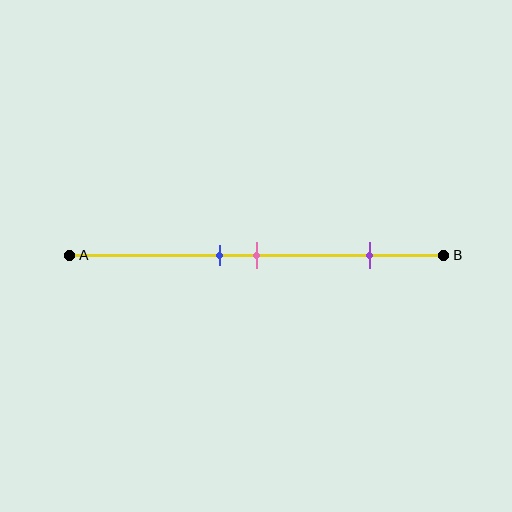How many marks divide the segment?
There are 3 marks dividing the segment.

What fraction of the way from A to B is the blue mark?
The blue mark is approximately 40% (0.4) of the way from A to B.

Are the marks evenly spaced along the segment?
No, the marks are not evenly spaced.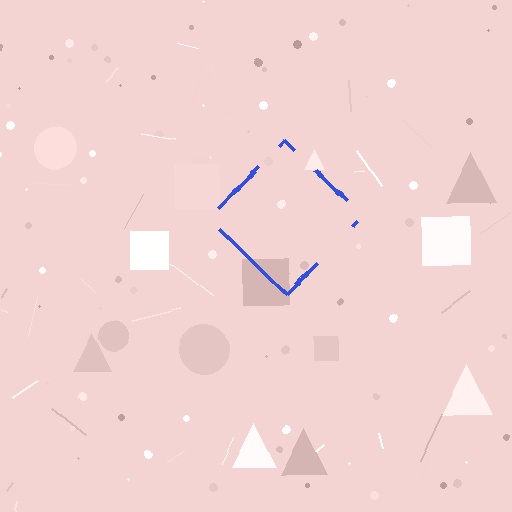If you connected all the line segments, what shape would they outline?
They would outline a diamond.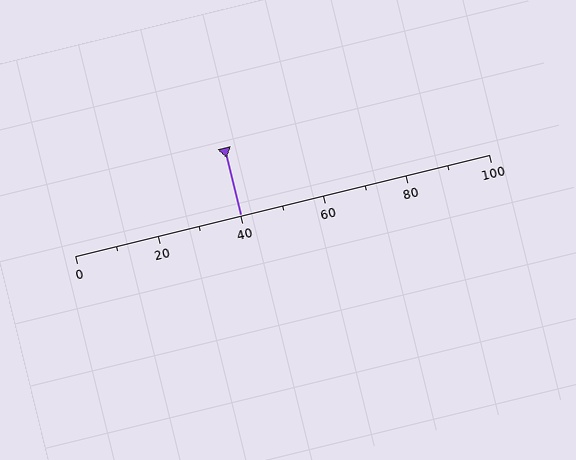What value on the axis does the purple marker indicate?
The marker indicates approximately 40.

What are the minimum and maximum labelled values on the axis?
The axis runs from 0 to 100.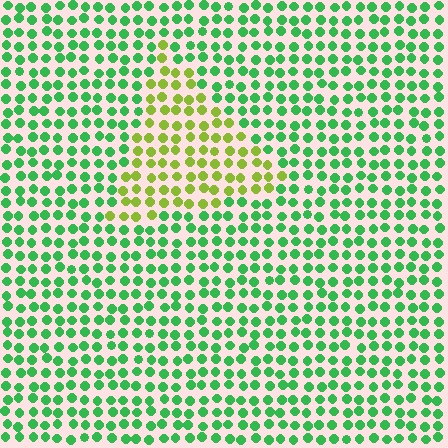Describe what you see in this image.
The image is filled with small green elements in a uniform arrangement. A triangle-shaped region is visible where the elements are tinted to a slightly different hue, forming a subtle color boundary.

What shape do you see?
I see a triangle.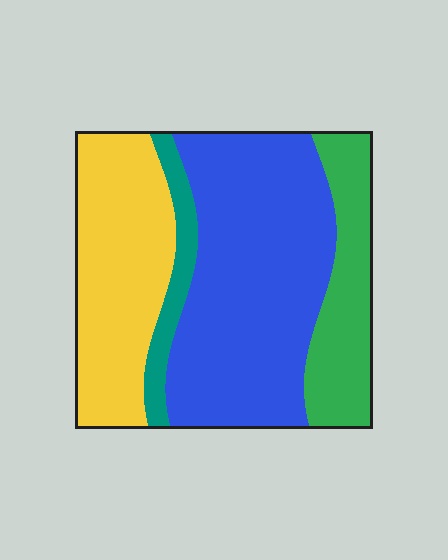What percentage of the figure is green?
Green covers 18% of the figure.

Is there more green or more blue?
Blue.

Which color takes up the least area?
Teal, at roughly 5%.